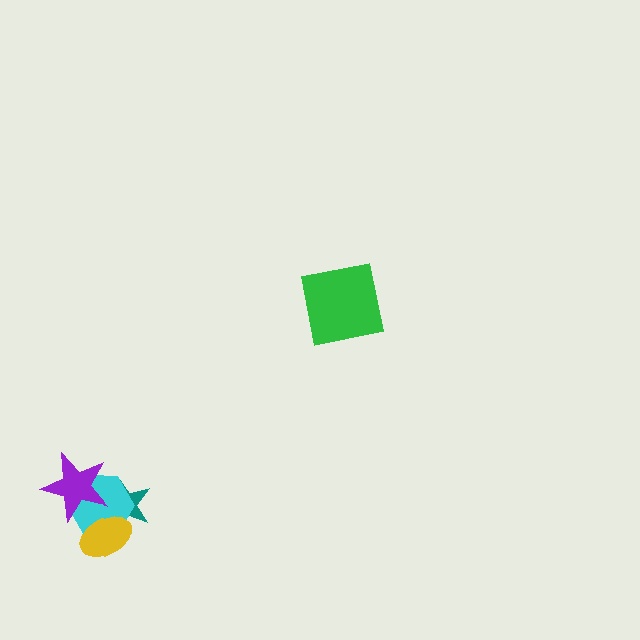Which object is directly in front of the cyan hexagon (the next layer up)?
The yellow ellipse is directly in front of the cyan hexagon.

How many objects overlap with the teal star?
3 objects overlap with the teal star.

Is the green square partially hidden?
No, no other shape covers it.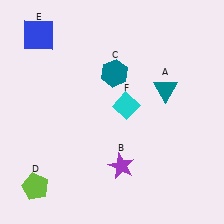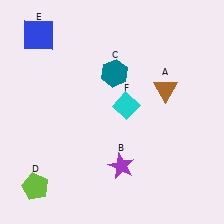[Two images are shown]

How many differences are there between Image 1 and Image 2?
There is 1 difference between the two images.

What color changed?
The triangle (A) changed from teal in Image 1 to brown in Image 2.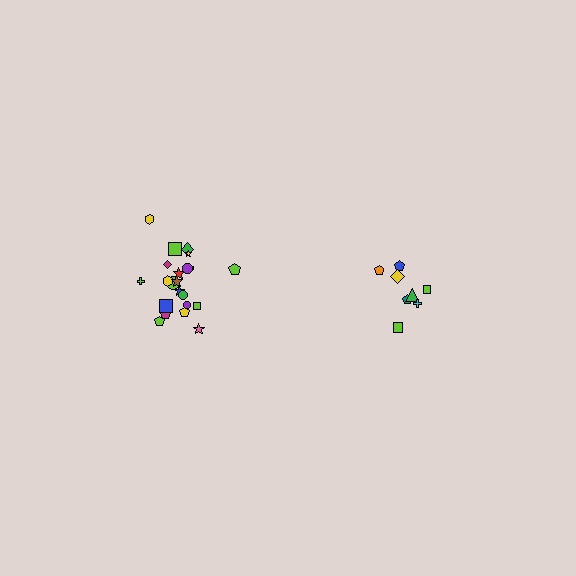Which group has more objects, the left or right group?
The left group.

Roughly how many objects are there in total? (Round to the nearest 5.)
Roughly 30 objects in total.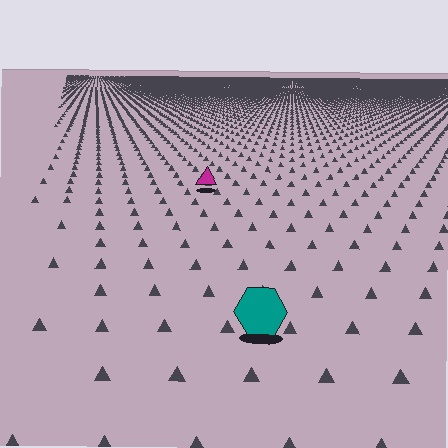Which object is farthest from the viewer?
The magenta triangle is farthest from the viewer. It appears smaller and the ground texture around it is denser.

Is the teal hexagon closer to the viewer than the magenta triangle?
Yes. The teal hexagon is closer — you can tell from the texture gradient: the ground texture is coarser near it.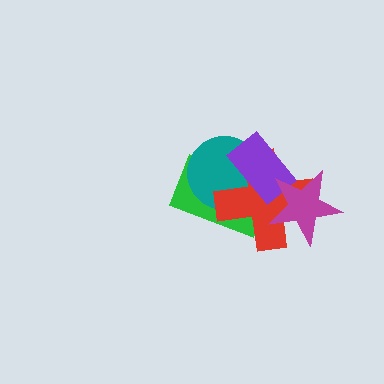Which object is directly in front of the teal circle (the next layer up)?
The red cross is directly in front of the teal circle.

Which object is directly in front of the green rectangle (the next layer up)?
The teal circle is directly in front of the green rectangle.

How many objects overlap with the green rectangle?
3 objects overlap with the green rectangle.